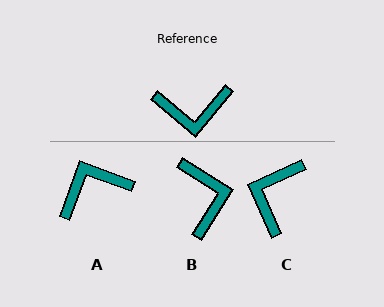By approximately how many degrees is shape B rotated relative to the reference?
Approximately 97 degrees counter-clockwise.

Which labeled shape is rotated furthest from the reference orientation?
A, about 161 degrees away.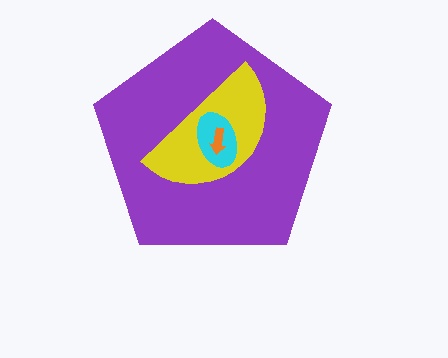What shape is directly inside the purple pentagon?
The yellow semicircle.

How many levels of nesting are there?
4.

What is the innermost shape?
The orange arrow.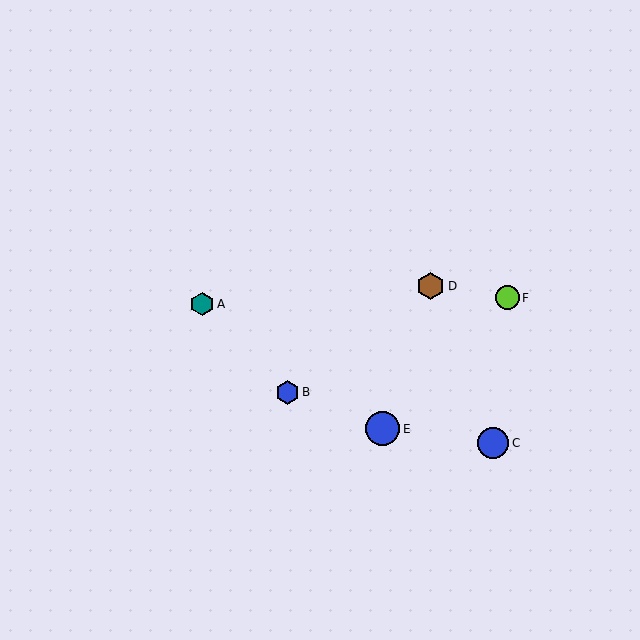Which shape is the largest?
The blue circle (labeled E) is the largest.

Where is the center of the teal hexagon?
The center of the teal hexagon is at (202, 304).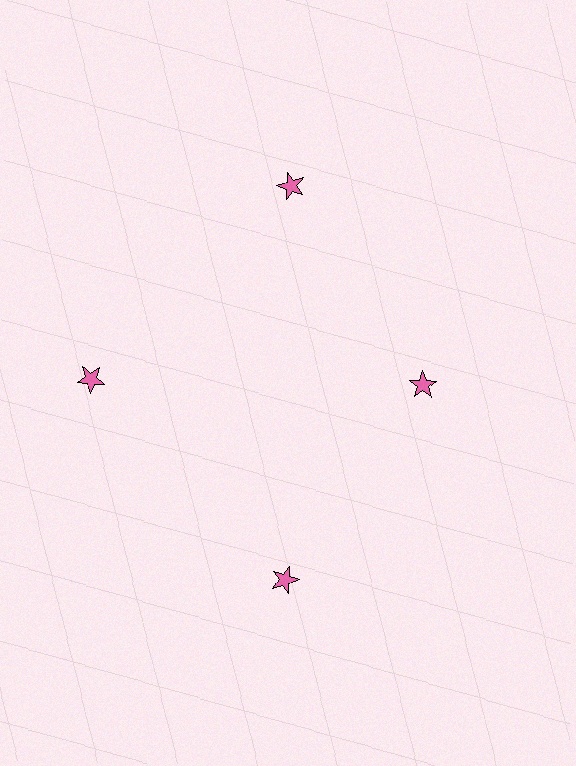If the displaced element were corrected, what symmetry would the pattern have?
It would have 4-fold rotational symmetry — the pattern would map onto itself every 90 degrees.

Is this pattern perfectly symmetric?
No. The 4 pink stars are arranged in a ring, but one element near the 3 o'clock position is pulled inward toward the center, breaking the 4-fold rotational symmetry.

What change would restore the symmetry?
The symmetry would be restored by moving it outward, back onto the ring so that all 4 stars sit at equal angles and equal distance from the center.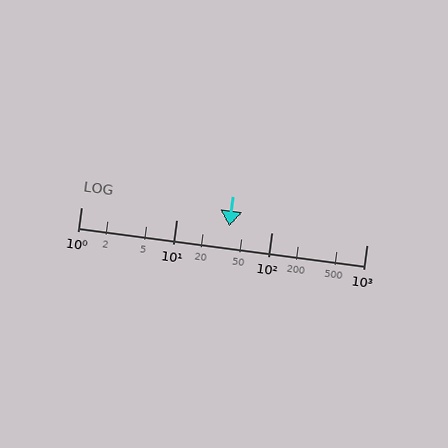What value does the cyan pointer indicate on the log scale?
The pointer indicates approximately 36.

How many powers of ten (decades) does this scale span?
The scale spans 3 decades, from 1 to 1000.